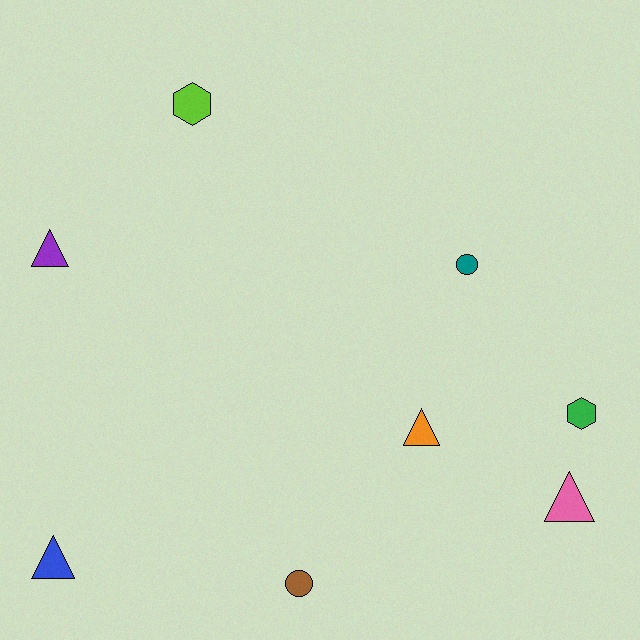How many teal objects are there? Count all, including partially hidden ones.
There is 1 teal object.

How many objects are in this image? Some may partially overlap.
There are 8 objects.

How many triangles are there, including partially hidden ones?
There are 4 triangles.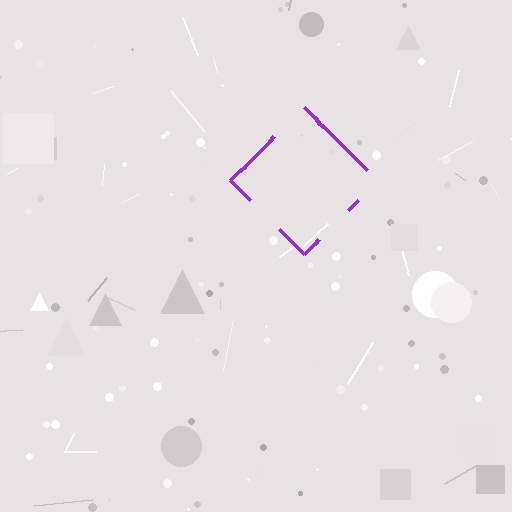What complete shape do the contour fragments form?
The contour fragments form a diamond.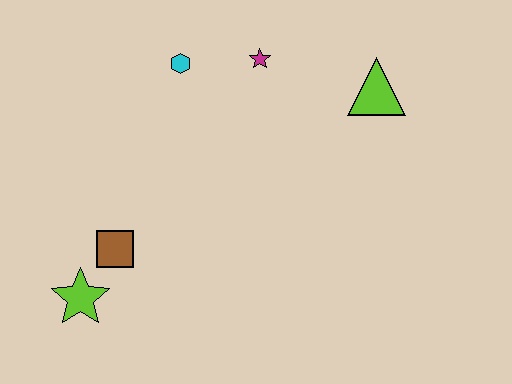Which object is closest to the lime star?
The brown square is closest to the lime star.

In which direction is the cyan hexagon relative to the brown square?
The cyan hexagon is above the brown square.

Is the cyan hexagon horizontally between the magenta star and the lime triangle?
No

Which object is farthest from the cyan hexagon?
The lime star is farthest from the cyan hexagon.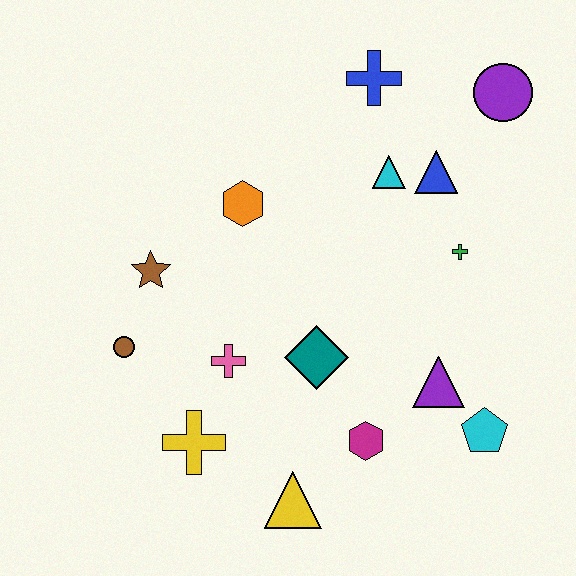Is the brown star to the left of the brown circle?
No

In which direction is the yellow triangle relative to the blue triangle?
The yellow triangle is below the blue triangle.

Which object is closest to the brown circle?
The brown star is closest to the brown circle.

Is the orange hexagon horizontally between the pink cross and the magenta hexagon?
Yes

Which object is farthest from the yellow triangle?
The purple circle is farthest from the yellow triangle.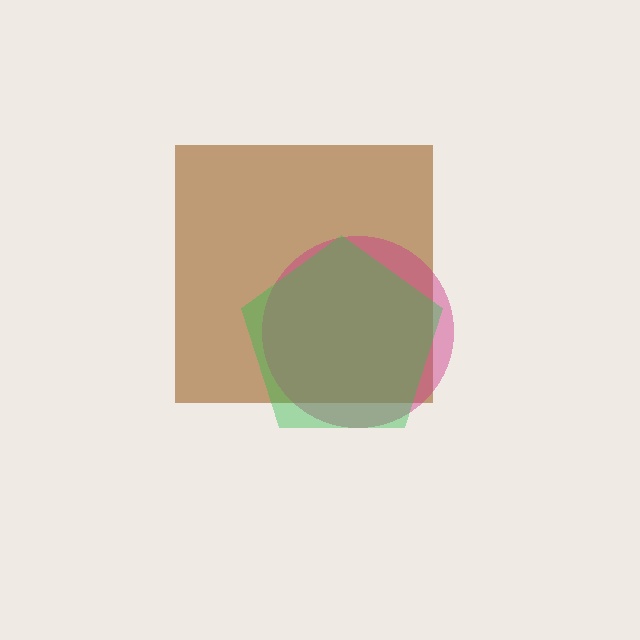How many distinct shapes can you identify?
There are 3 distinct shapes: a brown square, a magenta circle, a green pentagon.